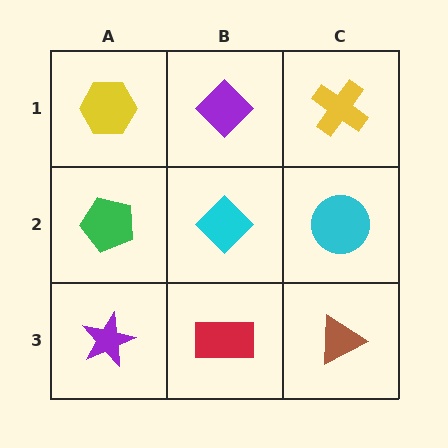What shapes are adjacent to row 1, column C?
A cyan circle (row 2, column C), a purple diamond (row 1, column B).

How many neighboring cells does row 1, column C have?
2.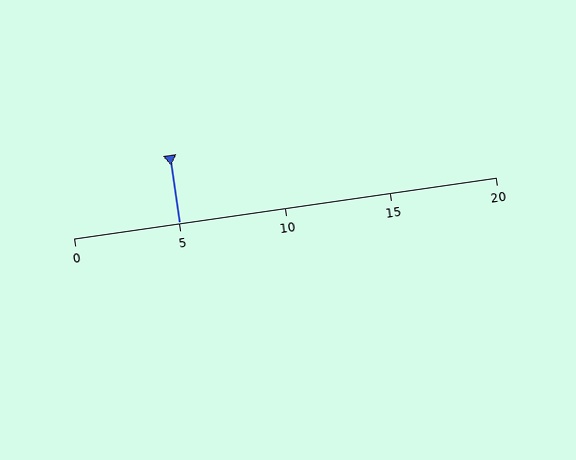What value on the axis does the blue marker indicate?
The marker indicates approximately 5.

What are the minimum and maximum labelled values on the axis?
The axis runs from 0 to 20.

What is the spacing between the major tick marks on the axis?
The major ticks are spaced 5 apart.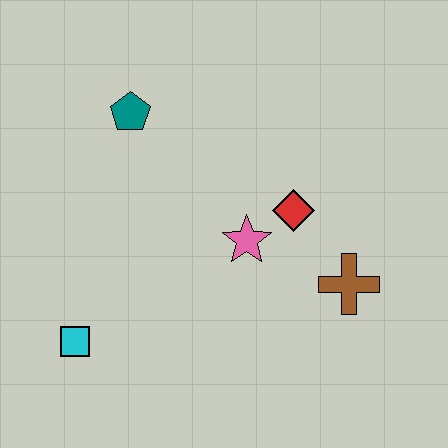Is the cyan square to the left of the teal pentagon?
Yes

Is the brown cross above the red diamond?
No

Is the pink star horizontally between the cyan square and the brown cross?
Yes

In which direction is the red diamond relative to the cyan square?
The red diamond is to the right of the cyan square.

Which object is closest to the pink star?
The red diamond is closest to the pink star.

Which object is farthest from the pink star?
The cyan square is farthest from the pink star.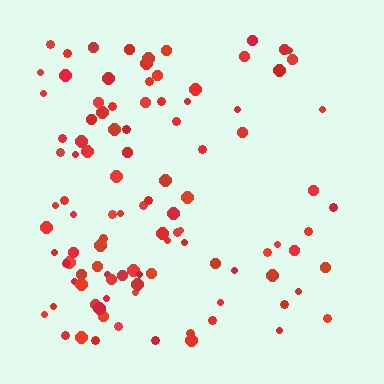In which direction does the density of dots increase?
From right to left, with the left side densest.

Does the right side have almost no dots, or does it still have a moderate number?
Still a moderate number, just noticeably fewer than the left.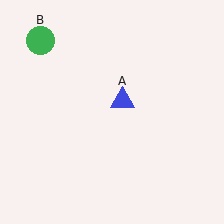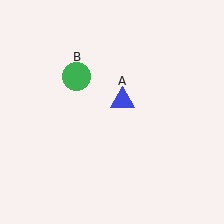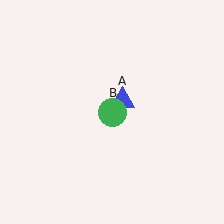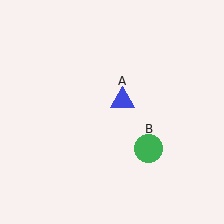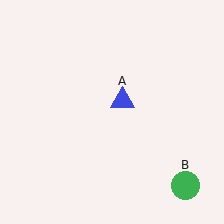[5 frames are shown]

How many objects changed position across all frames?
1 object changed position: green circle (object B).